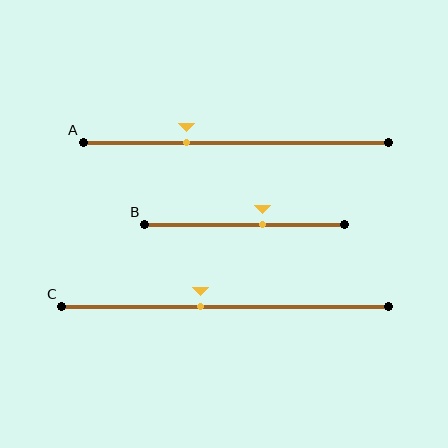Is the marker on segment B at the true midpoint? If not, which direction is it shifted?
No, the marker on segment B is shifted to the right by about 9% of the segment length.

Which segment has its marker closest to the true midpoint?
Segment C has its marker closest to the true midpoint.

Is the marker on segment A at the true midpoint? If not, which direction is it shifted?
No, the marker on segment A is shifted to the left by about 16% of the segment length.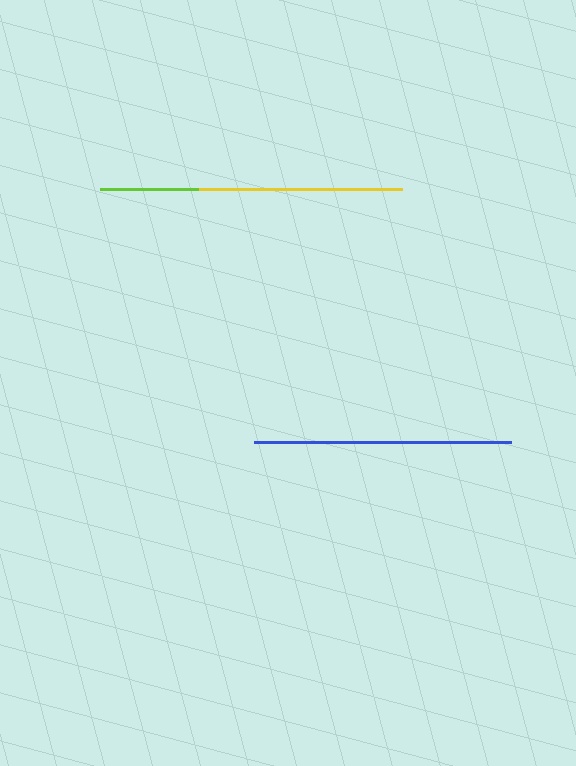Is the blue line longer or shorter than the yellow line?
The blue line is longer than the yellow line.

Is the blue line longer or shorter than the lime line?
The blue line is longer than the lime line.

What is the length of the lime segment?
The lime segment is approximately 190 pixels long.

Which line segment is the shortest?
The lime line is the shortest at approximately 190 pixels.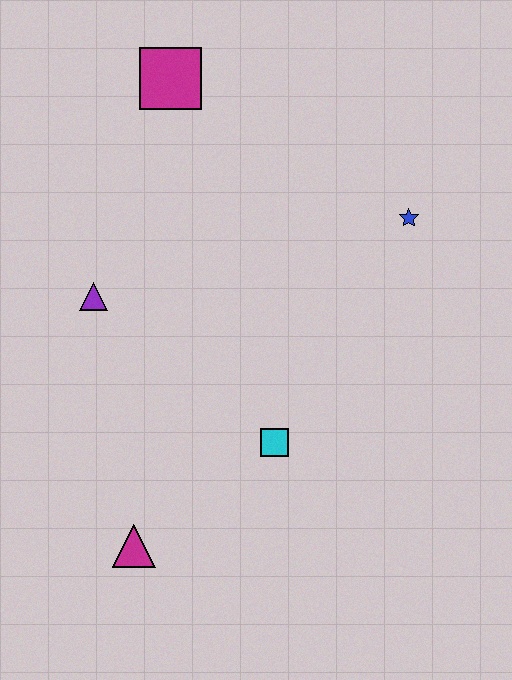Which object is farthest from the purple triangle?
The blue star is farthest from the purple triangle.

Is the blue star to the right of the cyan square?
Yes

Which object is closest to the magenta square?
The purple triangle is closest to the magenta square.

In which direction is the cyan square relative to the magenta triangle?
The cyan square is to the right of the magenta triangle.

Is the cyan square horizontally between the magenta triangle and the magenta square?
No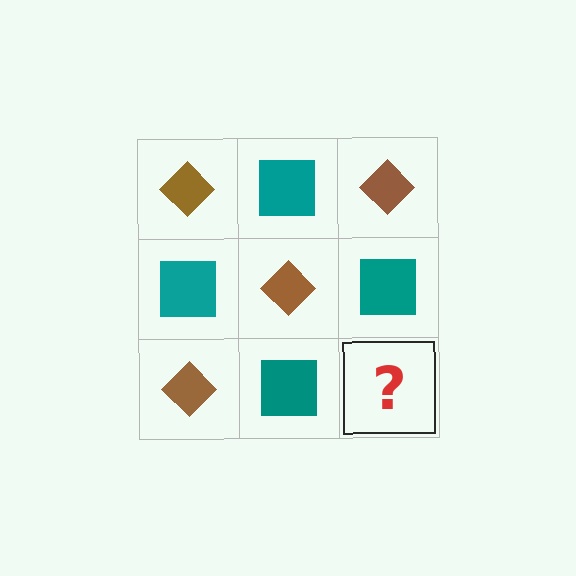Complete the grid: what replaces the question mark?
The question mark should be replaced with a brown diamond.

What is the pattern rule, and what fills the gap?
The rule is that it alternates brown diamond and teal square in a checkerboard pattern. The gap should be filled with a brown diamond.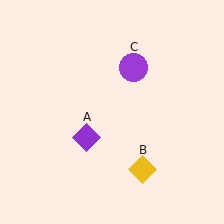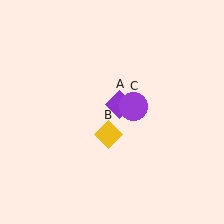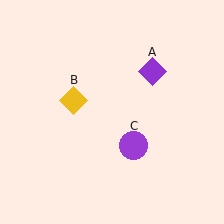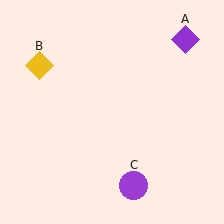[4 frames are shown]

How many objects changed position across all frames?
3 objects changed position: purple diamond (object A), yellow diamond (object B), purple circle (object C).